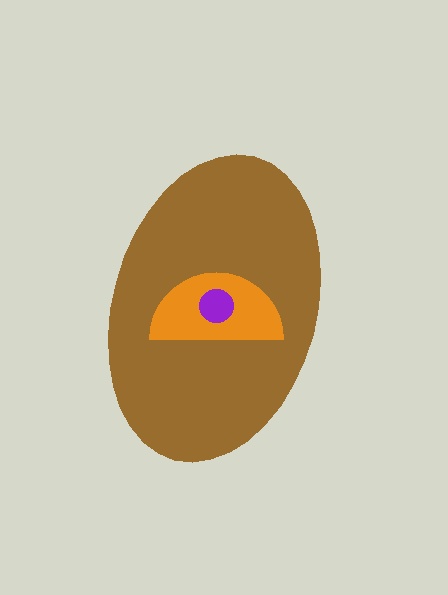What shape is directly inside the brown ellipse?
The orange semicircle.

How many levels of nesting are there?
3.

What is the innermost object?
The purple circle.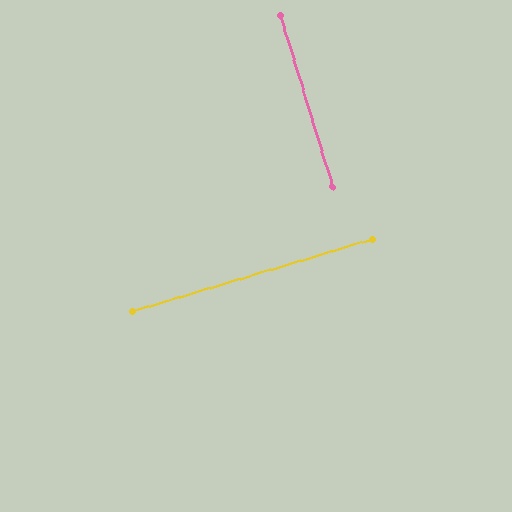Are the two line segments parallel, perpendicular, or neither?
Perpendicular — they meet at approximately 90°.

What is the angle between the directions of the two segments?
Approximately 90 degrees.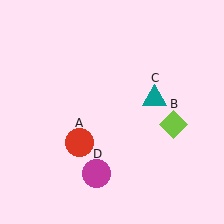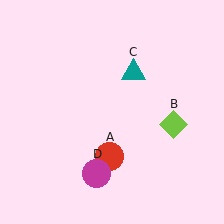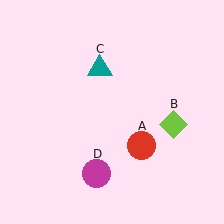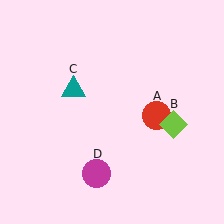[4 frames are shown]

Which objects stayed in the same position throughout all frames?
Lime diamond (object B) and magenta circle (object D) remained stationary.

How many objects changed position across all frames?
2 objects changed position: red circle (object A), teal triangle (object C).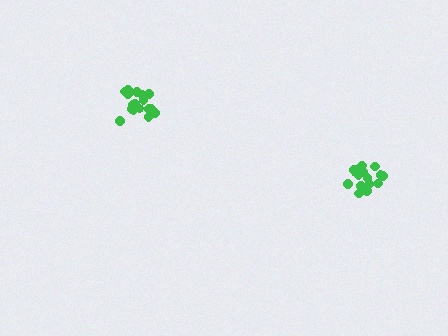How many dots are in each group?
Group 1: 18 dots, Group 2: 19 dots (37 total).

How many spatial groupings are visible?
There are 2 spatial groupings.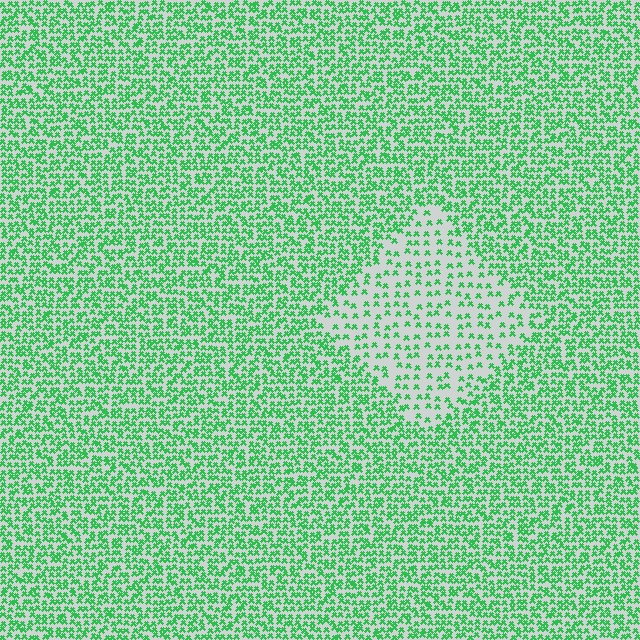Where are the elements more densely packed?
The elements are more densely packed outside the diamond boundary.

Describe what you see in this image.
The image contains small green elements arranged at two different densities. A diamond-shaped region is visible where the elements are less densely packed than the surrounding area.